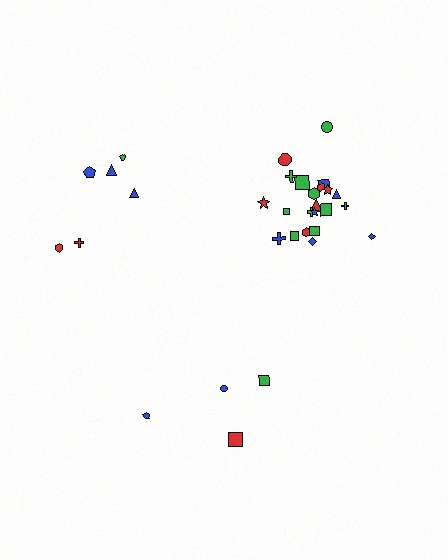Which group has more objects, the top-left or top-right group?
The top-right group.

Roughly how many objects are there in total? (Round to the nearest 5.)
Roughly 30 objects in total.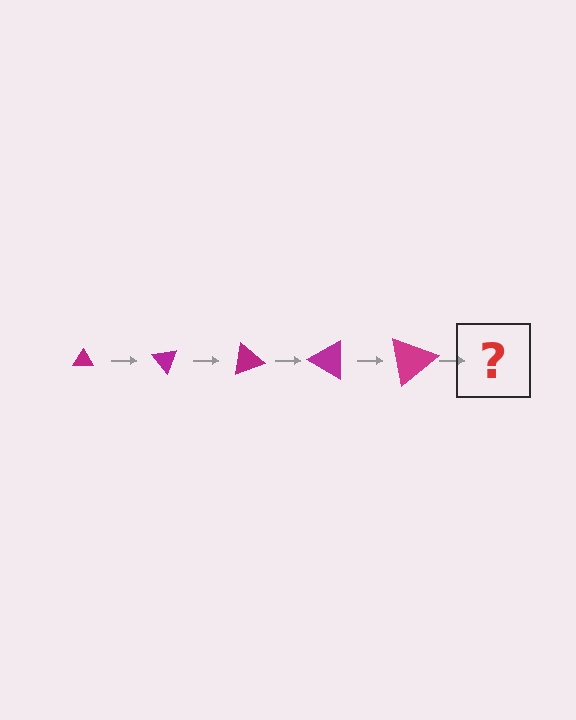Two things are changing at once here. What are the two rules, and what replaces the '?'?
The two rules are that the triangle grows larger each step and it rotates 50 degrees each step. The '?' should be a triangle, larger than the previous one and rotated 250 degrees from the start.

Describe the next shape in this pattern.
It should be a triangle, larger than the previous one and rotated 250 degrees from the start.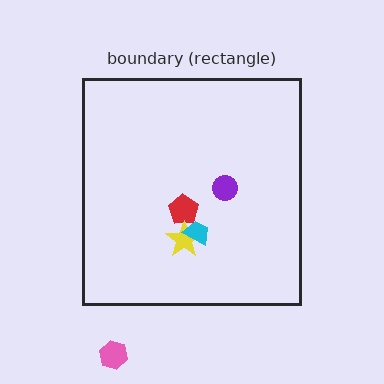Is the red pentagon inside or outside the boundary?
Inside.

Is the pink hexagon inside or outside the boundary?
Outside.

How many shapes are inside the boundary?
4 inside, 1 outside.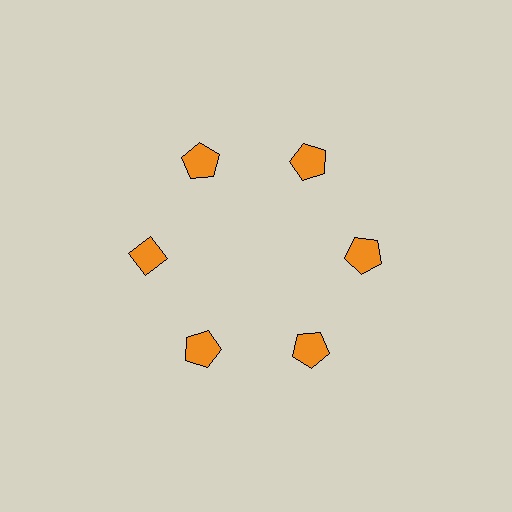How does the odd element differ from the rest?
It has a different shape: diamond instead of pentagon.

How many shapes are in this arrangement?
There are 6 shapes arranged in a ring pattern.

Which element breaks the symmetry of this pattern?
The orange diamond at roughly the 9 o'clock position breaks the symmetry. All other shapes are orange pentagons.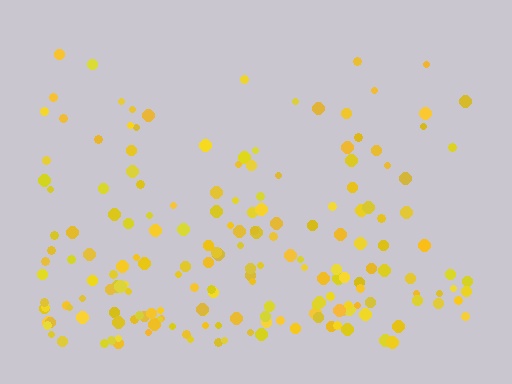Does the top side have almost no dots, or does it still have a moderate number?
Still a moderate number, just noticeably fewer than the bottom.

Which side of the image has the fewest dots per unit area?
The top.